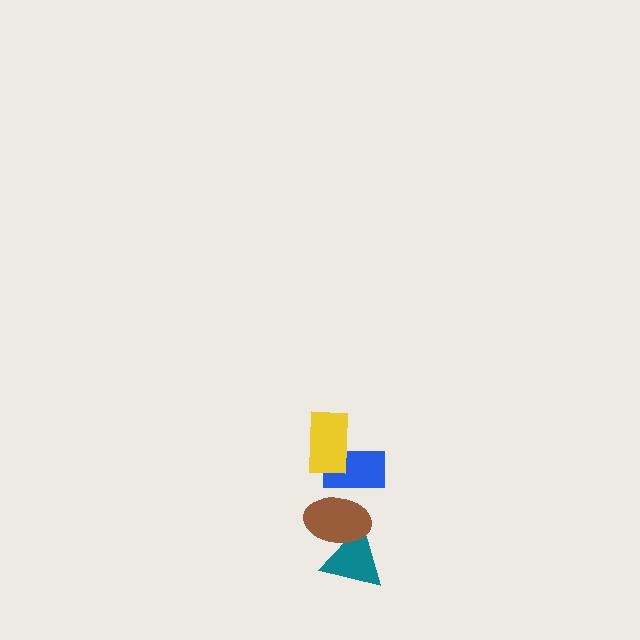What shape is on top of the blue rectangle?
The yellow rectangle is on top of the blue rectangle.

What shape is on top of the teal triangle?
The brown ellipse is on top of the teal triangle.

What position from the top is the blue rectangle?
The blue rectangle is 2nd from the top.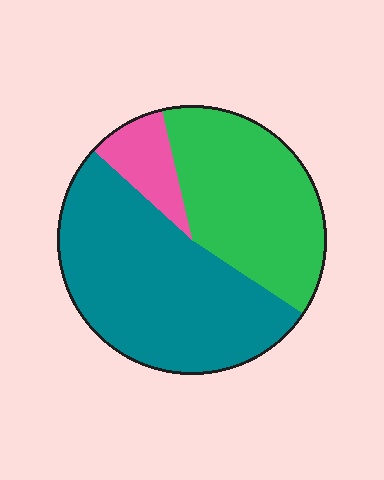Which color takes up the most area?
Teal, at roughly 50%.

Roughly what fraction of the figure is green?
Green covers around 40% of the figure.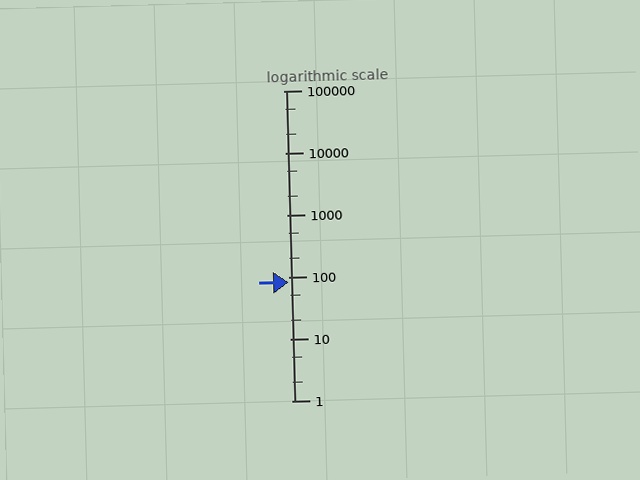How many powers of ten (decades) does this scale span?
The scale spans 5 decades, from 1 to 100000.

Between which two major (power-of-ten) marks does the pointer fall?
The pointer is between 10 and 100.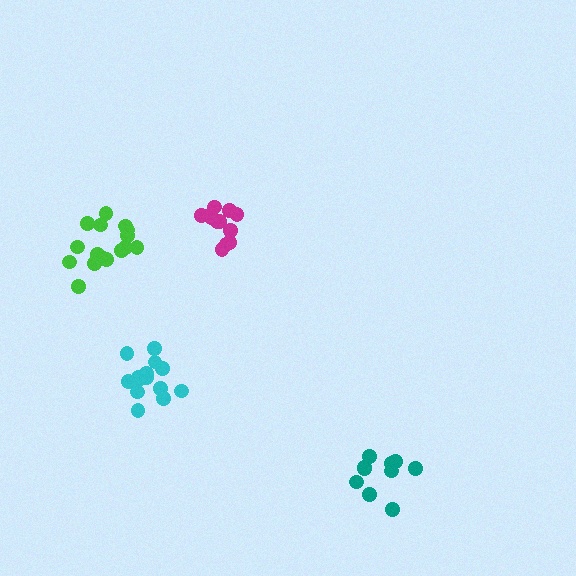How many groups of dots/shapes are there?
There are 4 groups.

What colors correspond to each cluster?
The clusters are colored: green, teal, magenta, cyan.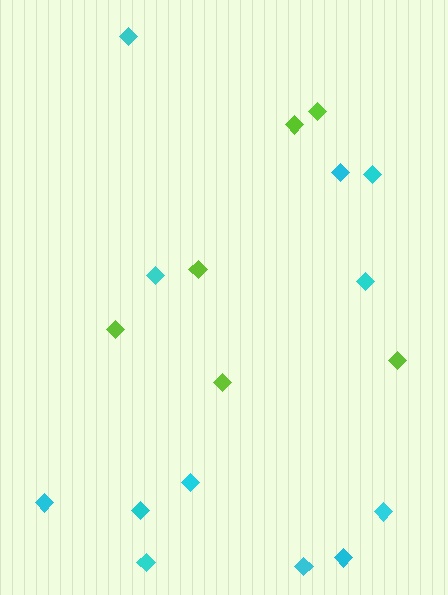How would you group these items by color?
There are 2 groups: one group of lime diamonds (6) and one group of cyan diamonds (12).